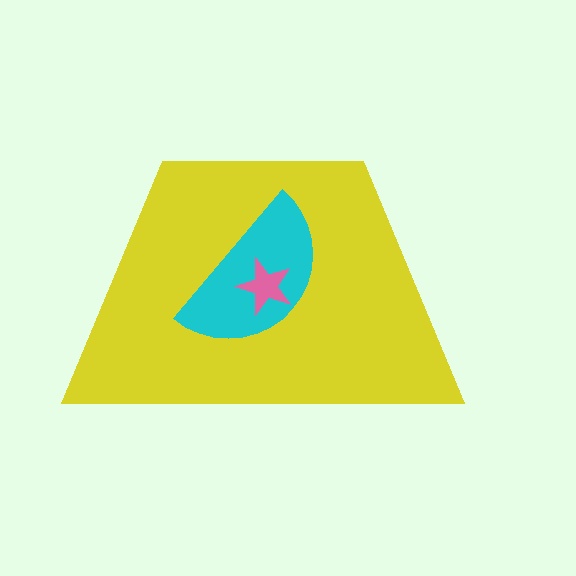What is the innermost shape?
The pink star.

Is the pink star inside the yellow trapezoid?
Yes.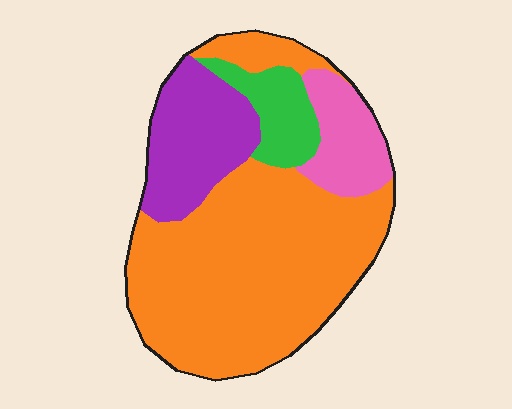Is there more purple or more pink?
Purple.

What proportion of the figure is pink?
Pink takes up less than a quarter of the figure.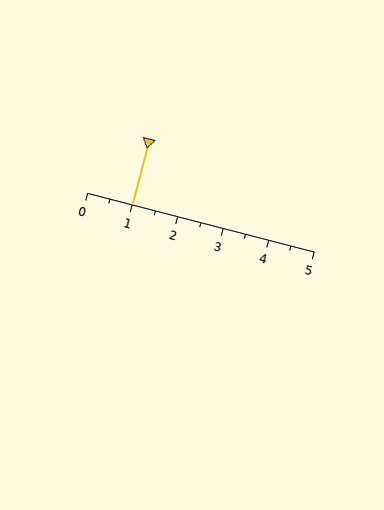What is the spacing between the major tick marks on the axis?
The major ticks are spaced 1 apart.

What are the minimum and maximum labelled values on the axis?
The axis runs from 0 to 5.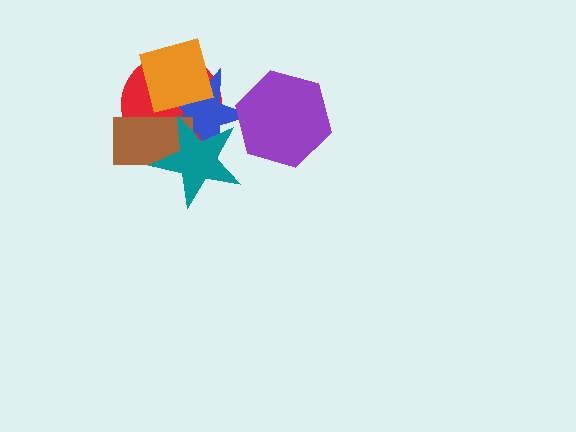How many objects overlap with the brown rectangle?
3 objects overlap with the brown rectangle.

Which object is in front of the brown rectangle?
The teal star is in front of the brown rectangle.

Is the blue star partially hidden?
Yes, it is partially covered by another shape.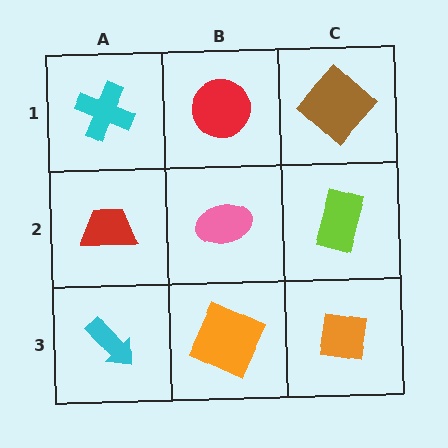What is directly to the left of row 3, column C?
An orange square.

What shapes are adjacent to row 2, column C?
A brown diamond (row 1, column C), an orange square (row 3, column C), a pink ellipse (row 2, column B).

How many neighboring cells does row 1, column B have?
3.